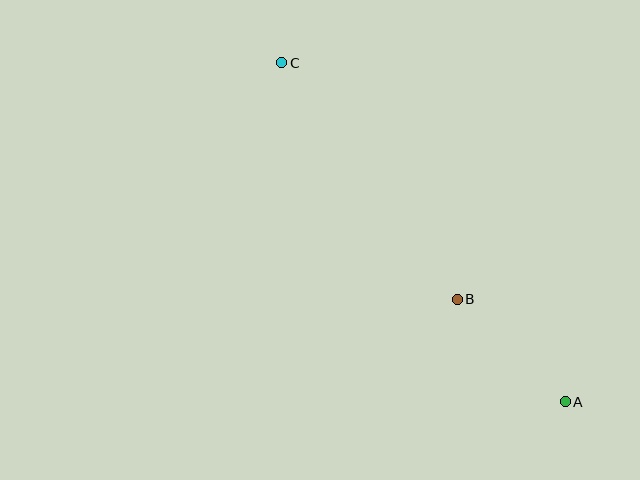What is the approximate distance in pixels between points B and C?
The distance between B and C is approximately 294 pixels.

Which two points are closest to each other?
Points A and B are closest to each other.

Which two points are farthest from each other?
Points A and C are farthest from each other.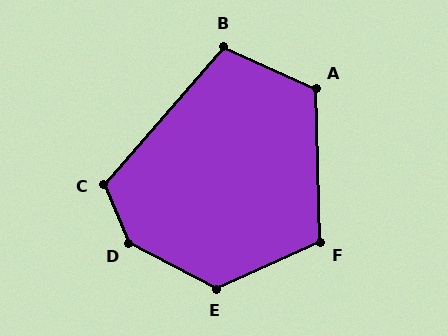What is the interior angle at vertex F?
Approximately 113 degrees (obtuse).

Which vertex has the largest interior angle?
D, at approximately 141 degrees.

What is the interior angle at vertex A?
Approximately 116 degrees (obtuse).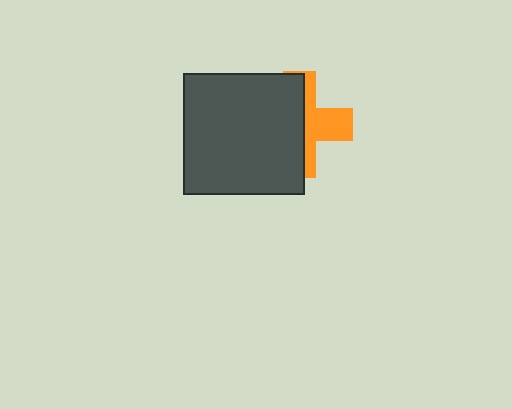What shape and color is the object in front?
The object in front is a dark gray square.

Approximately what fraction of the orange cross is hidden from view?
Roughly 60% of the orange cross is hidden behind the dark gray square.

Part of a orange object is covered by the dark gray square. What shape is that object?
It is a cross.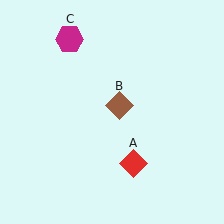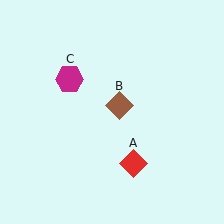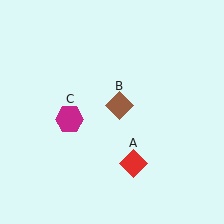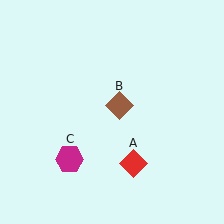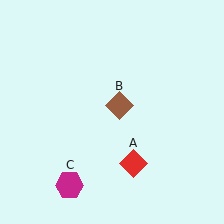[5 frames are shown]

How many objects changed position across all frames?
1 object changed position: magenta hexagon (object C).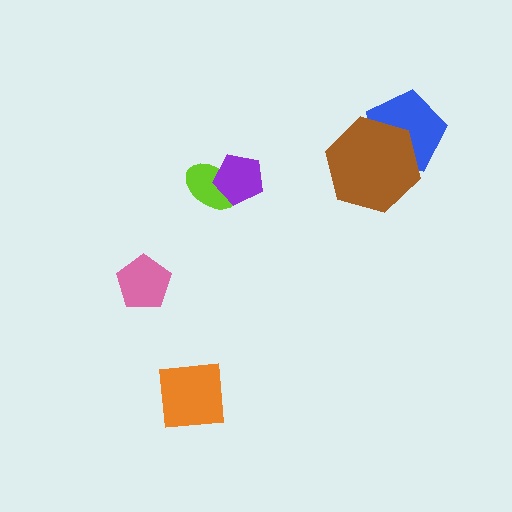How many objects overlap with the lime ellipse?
1 object overlaps with the lime ellipse.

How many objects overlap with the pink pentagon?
0 objects overlap with the pink pentagon.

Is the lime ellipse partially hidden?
Yes, it is partially covered by another shape.